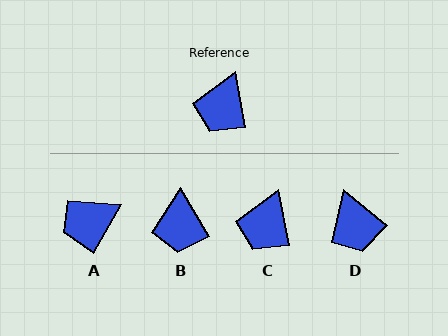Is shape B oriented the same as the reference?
No, it is off by about 20 degrees.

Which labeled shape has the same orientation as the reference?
C.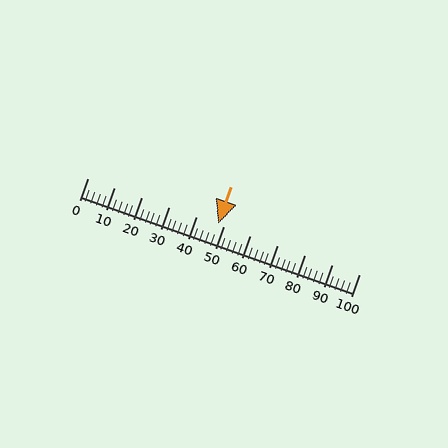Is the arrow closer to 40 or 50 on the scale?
The arrow is closer to 50.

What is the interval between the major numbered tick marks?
The major tick marks are spaced 10 units apart.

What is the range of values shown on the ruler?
The ruler shows values from 0 to 100.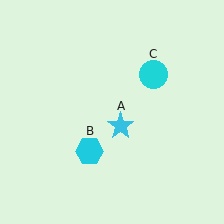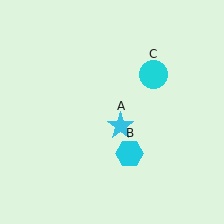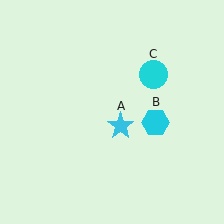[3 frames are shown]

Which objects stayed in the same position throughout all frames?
Cyan star (object A) and cyan circle (object C) remained stationary.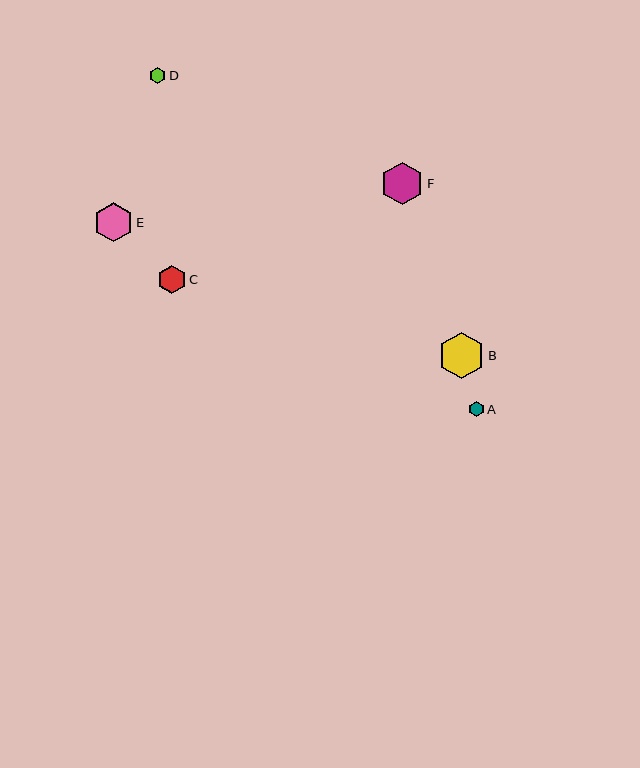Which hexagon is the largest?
Hexagon B is the largest with a size of approximately 47 pixels.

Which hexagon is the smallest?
Hexagon A is the smallest with a size of approximately 15 pixels.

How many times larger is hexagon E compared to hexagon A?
Hexagon E is approximately 2.6 times the size of hexagon A.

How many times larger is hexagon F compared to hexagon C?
Hexagon F is approximately 1.5 times the size of hexagon C.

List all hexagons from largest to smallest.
From largest to smallest: B, F, E, C, D, A.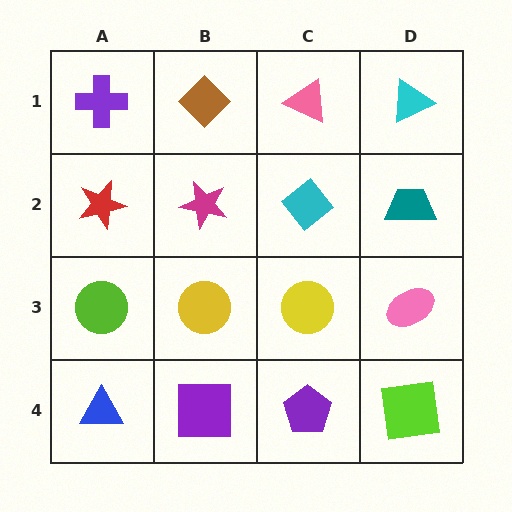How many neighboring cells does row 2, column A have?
3.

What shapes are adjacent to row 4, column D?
A pink ellipse (row 3, column D), a purple pentagon (row 4, column C).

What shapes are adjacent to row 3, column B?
A magenta star (row 2, column B), a purple square (row 4, column B), a lime circle (row 3, column A), a yellow circle (row 3, column C).